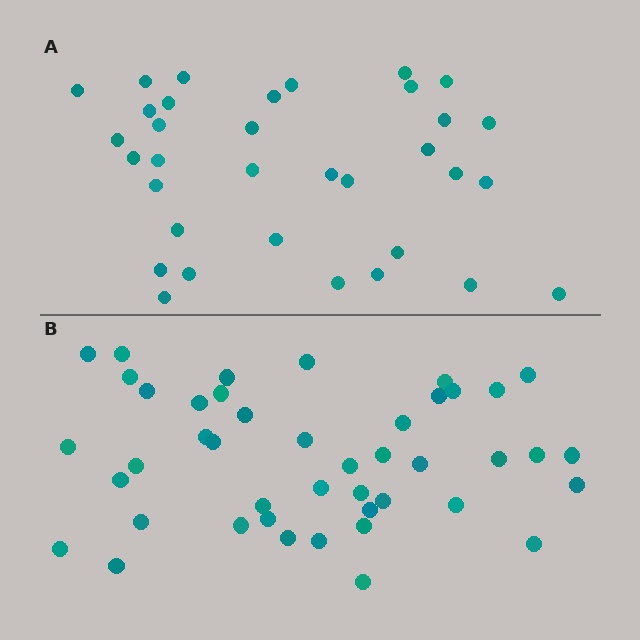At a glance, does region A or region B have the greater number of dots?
Region B (the bottom region) has more dots.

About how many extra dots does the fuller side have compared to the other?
Region B has roughly 10 or so more dots than region A.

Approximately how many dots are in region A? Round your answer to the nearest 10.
About 30 dots. (The exact count is 34, which rounds to 30.)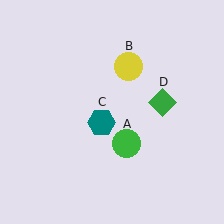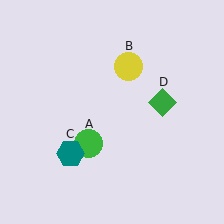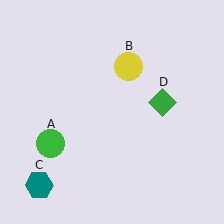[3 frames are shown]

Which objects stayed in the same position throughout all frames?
Yellow circle (object B) and green diamond (object D) remained stationary.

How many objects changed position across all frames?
2 objects changed position: green circle (object A), teal hexagon (object C).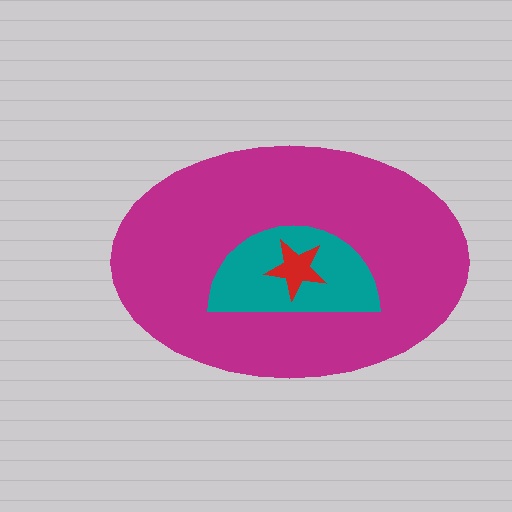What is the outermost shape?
The magenta ellipse.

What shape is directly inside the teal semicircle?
The red star.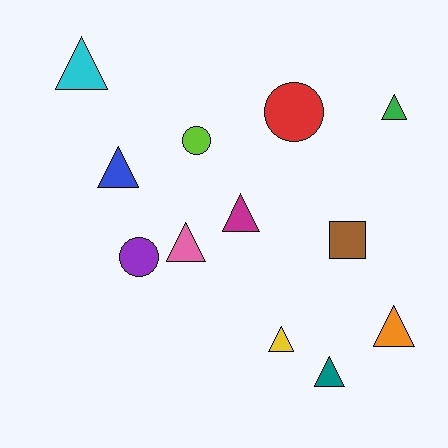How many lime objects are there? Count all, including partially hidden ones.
There is 1 lime object.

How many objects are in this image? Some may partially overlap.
There are 12 objects.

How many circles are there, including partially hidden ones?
There are 3 circles.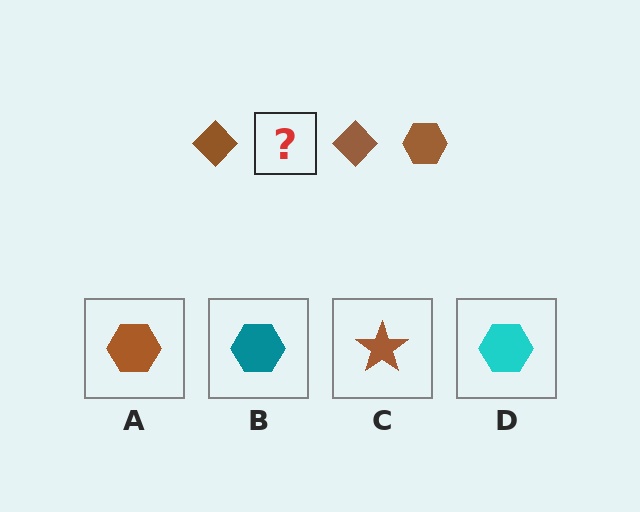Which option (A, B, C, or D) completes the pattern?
A.